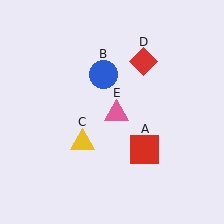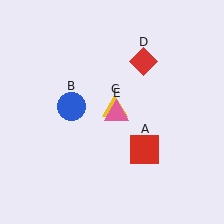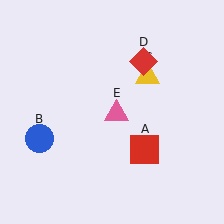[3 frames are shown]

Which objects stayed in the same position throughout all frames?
Red square (object A) and red diamond (object D) and pink triangle (object E) remained stationary.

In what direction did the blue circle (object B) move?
The blue circle (object B) moved down and to the left.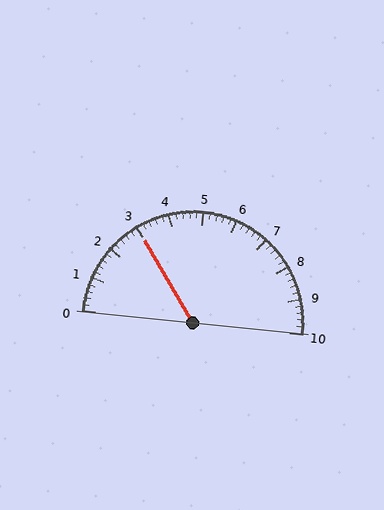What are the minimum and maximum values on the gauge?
The gauge ranges from 0 to 10.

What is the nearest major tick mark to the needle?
The nearest major tick mark is 3.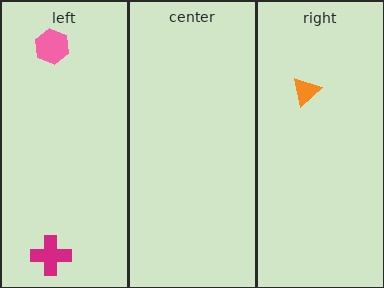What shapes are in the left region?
The pink hexagon, the magenta cross.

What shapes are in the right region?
The orange triangle.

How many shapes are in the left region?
2.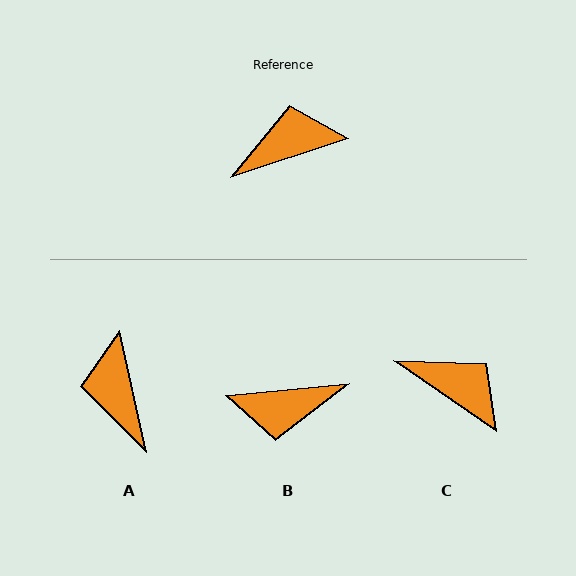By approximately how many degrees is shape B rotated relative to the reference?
Approximately 167 degrees counter-clockwise.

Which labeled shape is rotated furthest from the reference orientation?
B, about 167 degrees away.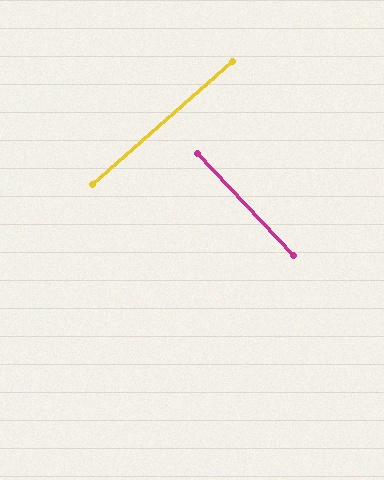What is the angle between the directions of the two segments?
Approximately 88 degrees.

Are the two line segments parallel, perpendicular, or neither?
Perpendicular — they meet at approximately 88°.